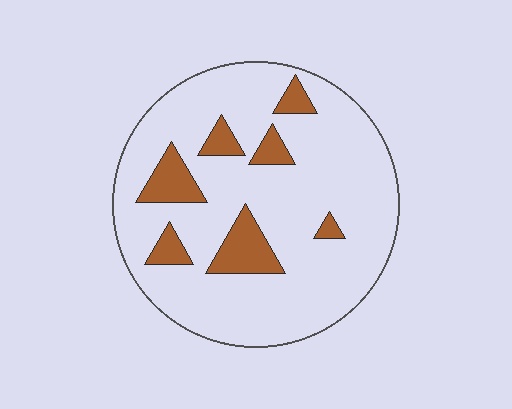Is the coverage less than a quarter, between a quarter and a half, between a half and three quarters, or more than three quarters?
Less than a quarter.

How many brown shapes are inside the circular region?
7.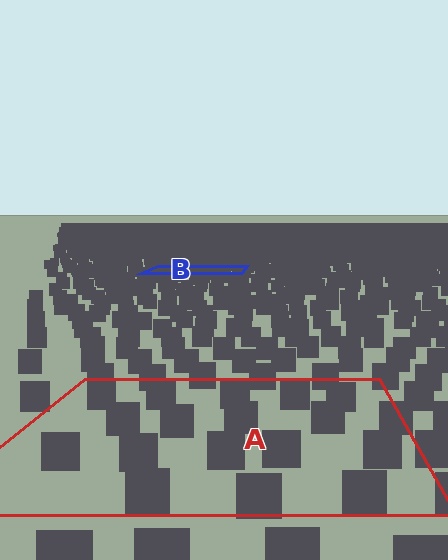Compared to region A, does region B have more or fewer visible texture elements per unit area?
Region B has more texture elements per unit area — they are packed more densely because it is farther away.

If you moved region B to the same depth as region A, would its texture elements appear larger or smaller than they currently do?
They would appear larger. At a closer depth, the same texture elements are projected at a bigger on-screen size.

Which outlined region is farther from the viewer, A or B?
Region B is farther from the viewer — the texture elements inside it appear smaller and more densely packed.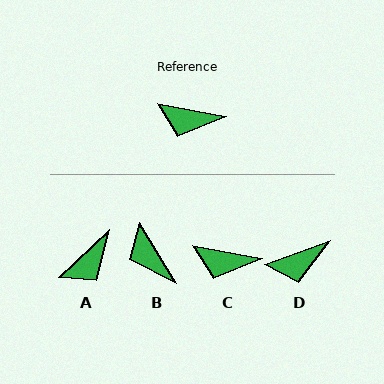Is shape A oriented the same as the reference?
No, it is off by about 54 degrees.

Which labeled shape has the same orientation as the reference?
C.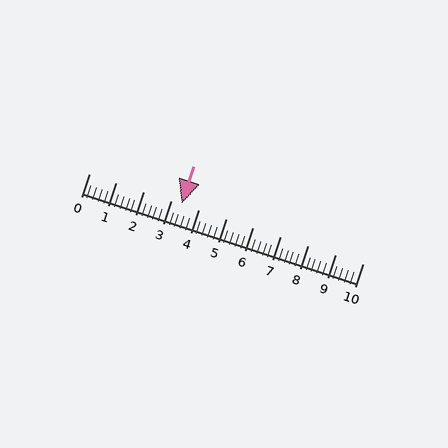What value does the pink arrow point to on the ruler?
The pink arrow points to approximately 3.4.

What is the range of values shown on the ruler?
The ruler shows values from 0 to 10.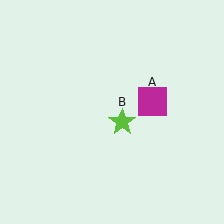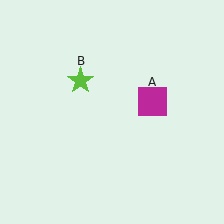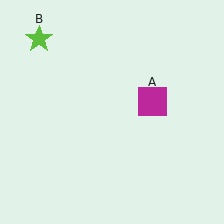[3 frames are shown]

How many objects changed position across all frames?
1 object changed position: lime star (object B).